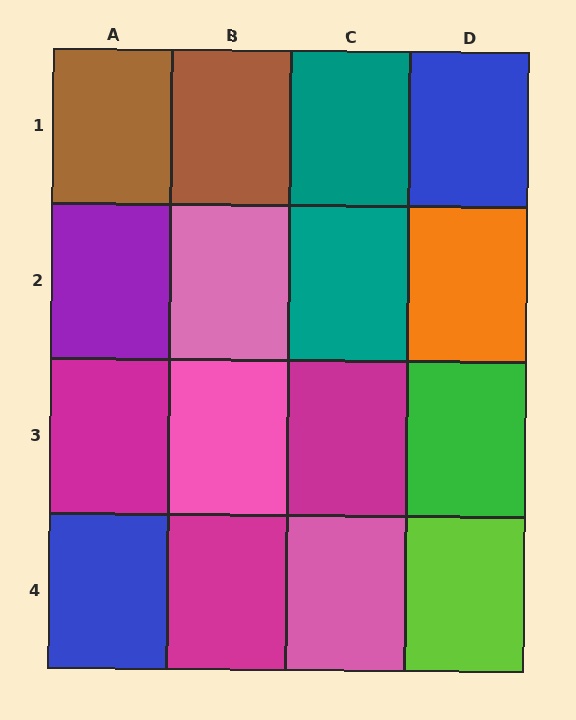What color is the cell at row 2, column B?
Pink.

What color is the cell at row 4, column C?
Pink.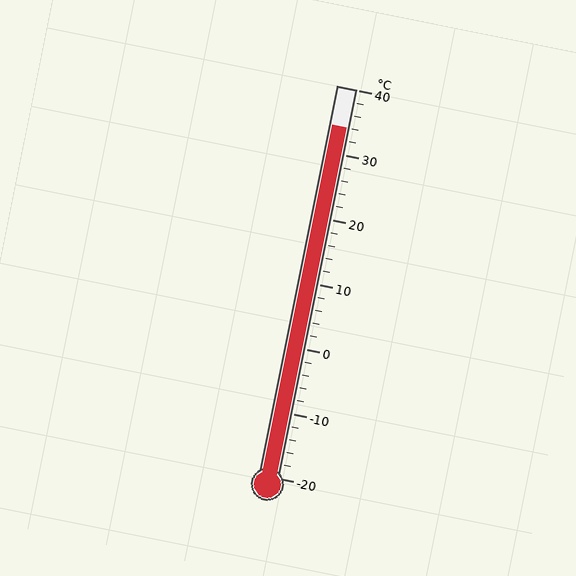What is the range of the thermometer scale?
The thermometer scale ranges from -20°C to 40°C.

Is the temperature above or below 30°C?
The temperature is above 30°C.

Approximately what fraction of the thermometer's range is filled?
The thermometer is filled to approximately 90% of its range.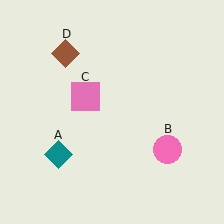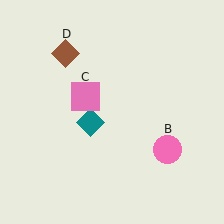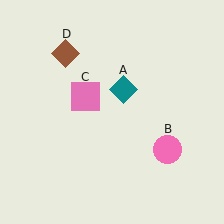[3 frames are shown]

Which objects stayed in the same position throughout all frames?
Pink circle (object B) and pink square (object C) and brown diamond (object D) remained stationary.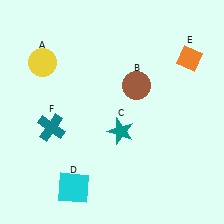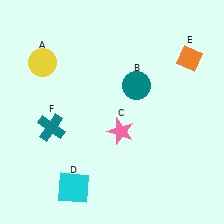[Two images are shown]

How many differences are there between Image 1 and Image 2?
There are 2 differences between the two images.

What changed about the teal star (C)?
In Image 1, C is teal. In Image 2, it changed to pink.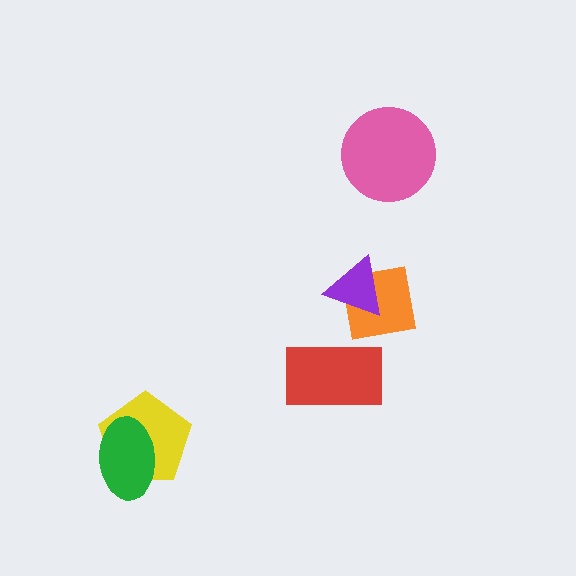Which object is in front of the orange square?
The purple triangle is in front of the orange square.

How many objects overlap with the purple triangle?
1 object overlaps with the purple triangle.